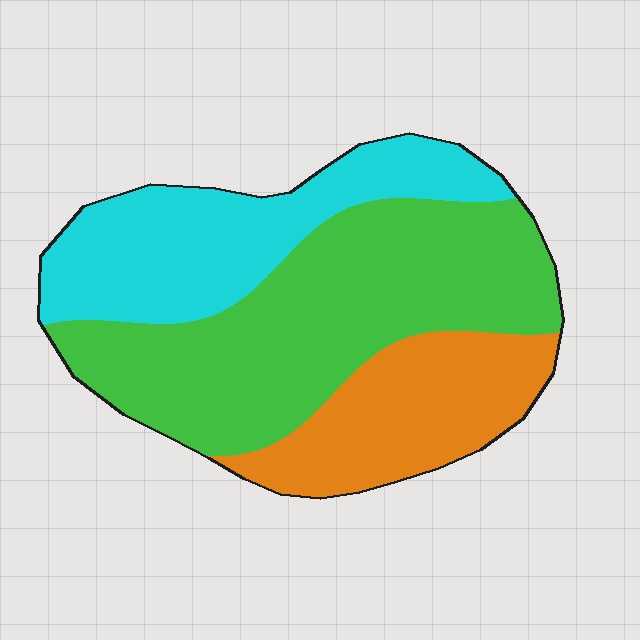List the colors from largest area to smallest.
From largest to smallest: green, cyan, orange.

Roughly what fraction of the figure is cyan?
Cyan covers around 30% of the figure.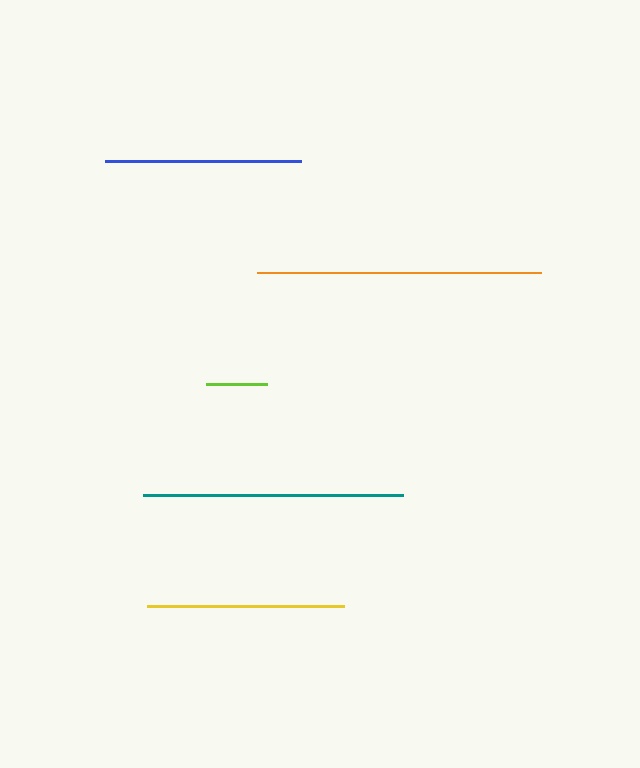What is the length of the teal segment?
The teal segment is approximately 260 pixels long.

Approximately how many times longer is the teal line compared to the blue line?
The teal line is approximately 1.3 times the length of the blue line.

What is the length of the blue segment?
The blue segment is approximately 196 pixels long.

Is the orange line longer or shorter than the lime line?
The orange line is longer than the lime line.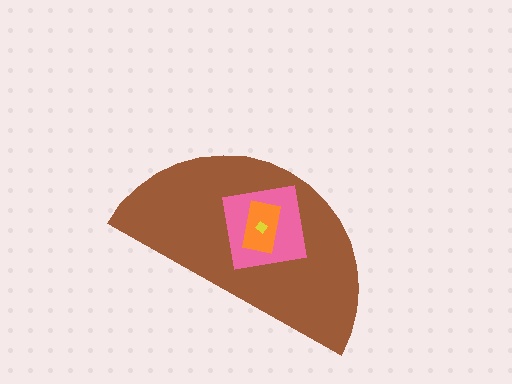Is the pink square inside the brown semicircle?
Yes.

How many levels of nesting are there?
4.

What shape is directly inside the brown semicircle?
The pink square.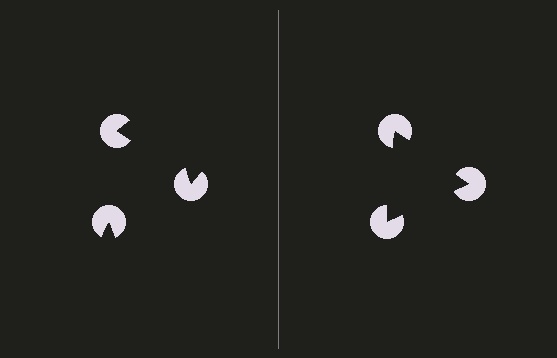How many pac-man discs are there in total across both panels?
6 — 3 on each side.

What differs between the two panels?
The pac-man discs are positioned identically on both sides; only the wedge orientations differ. On the right they align to a triangle; on the left they are misaligned.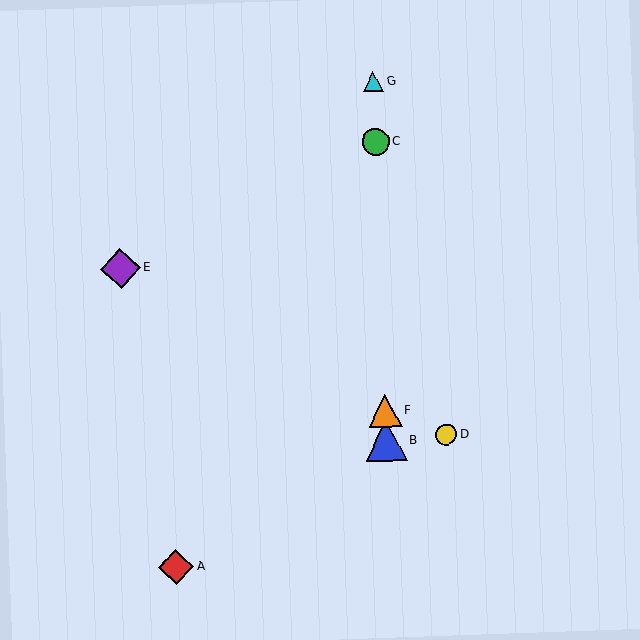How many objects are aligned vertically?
4 objects (B, C, F, G) are aligned vertically.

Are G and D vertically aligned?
No, G is at x≈373 and D is at x≈446.